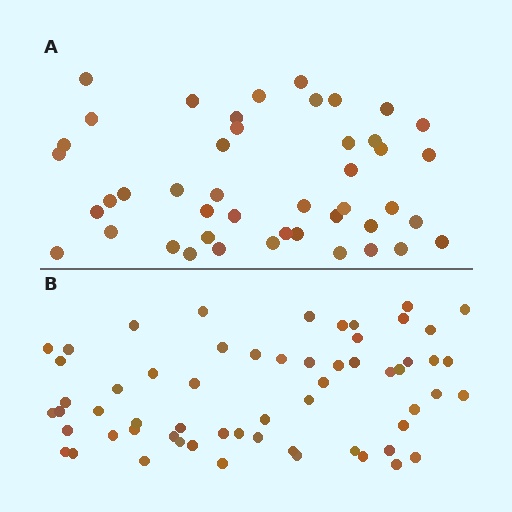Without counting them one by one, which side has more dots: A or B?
Region B (the bottom region) has more dots.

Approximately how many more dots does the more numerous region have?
Region B has approximately 15 more dots than region A.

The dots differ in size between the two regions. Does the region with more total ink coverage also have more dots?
No. Region A has more total ink coverage because its dots are larger, but region B actually contains more individual dots. Total area can be misleading — the number of items is what matters here.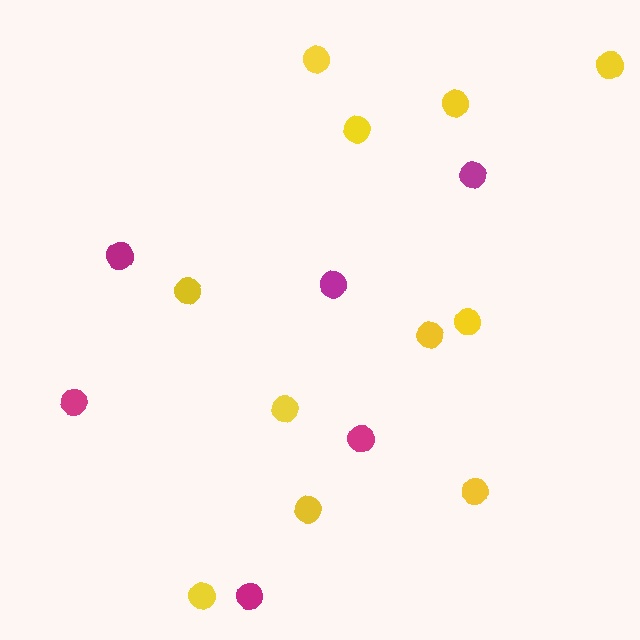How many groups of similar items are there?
There are 2 groups: one group of magenta circles (6) and one group of yellow circles (11).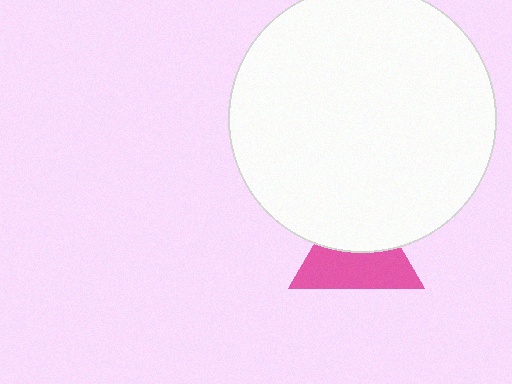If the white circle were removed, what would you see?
You would see the complete pink triangle.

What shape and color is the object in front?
The object in front is a white circle.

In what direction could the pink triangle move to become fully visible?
The pink triangle could move down. That would shift it out from behind the white circle entirely.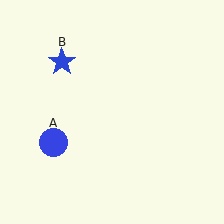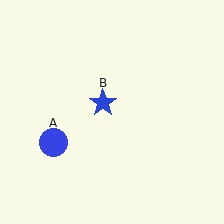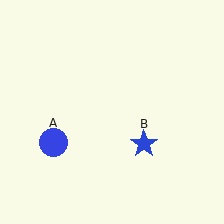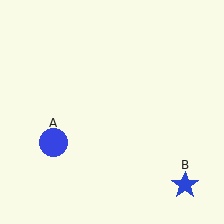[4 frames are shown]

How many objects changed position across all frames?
1 object changed position: blue star (object B).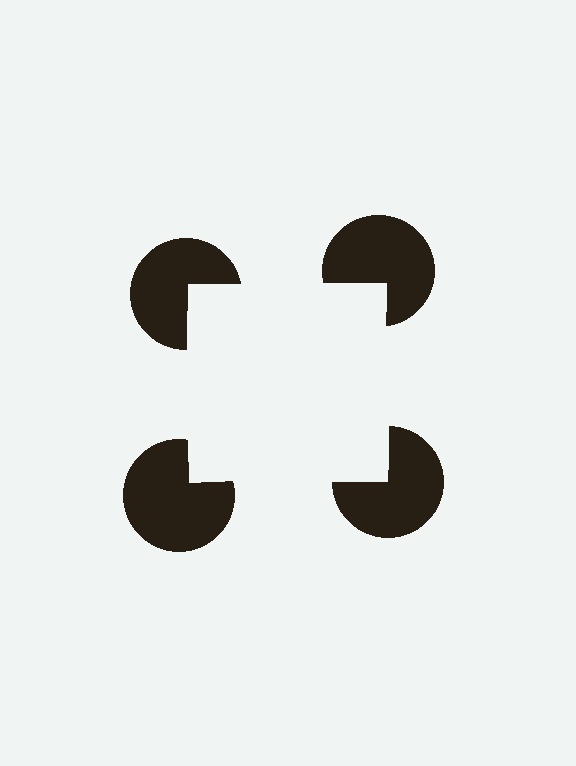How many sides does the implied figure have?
4 sides.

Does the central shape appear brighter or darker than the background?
It typically appears slightly brighter than the background, even though no actual brightness change is drawn.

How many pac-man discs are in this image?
There are 4 — one at each vertex of the illusory square.